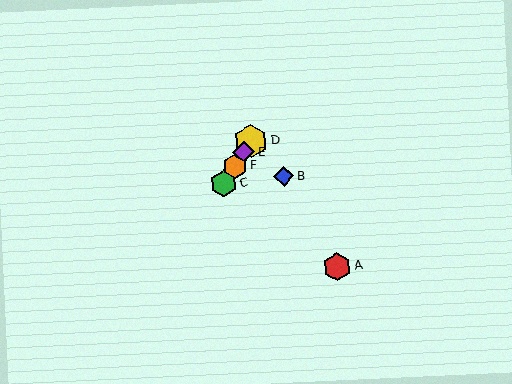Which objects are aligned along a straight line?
Objects C, D, E, F are aligned along a straight line.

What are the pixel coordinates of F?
Object F is at (235, 166).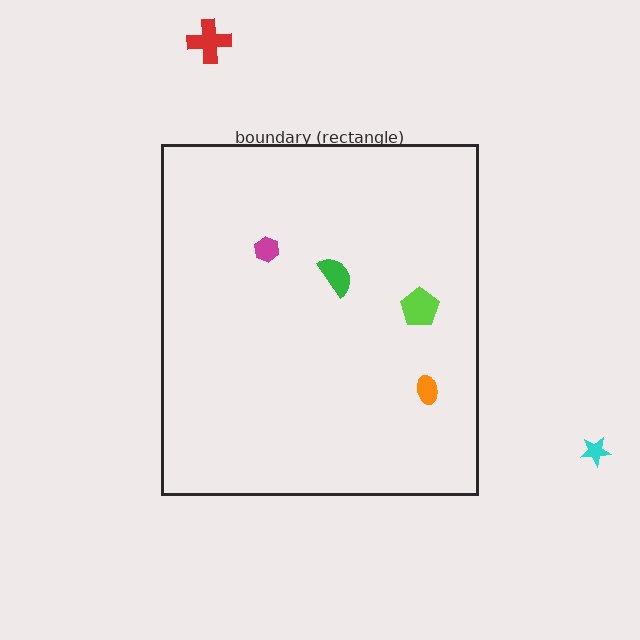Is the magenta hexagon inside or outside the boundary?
Inside.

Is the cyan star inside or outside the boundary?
Outside.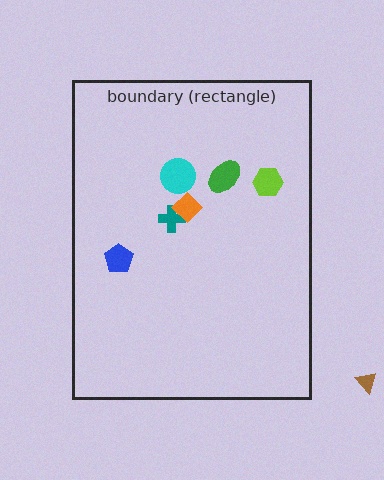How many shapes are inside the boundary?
6 inside, 1 outside.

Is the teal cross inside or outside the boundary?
Inside.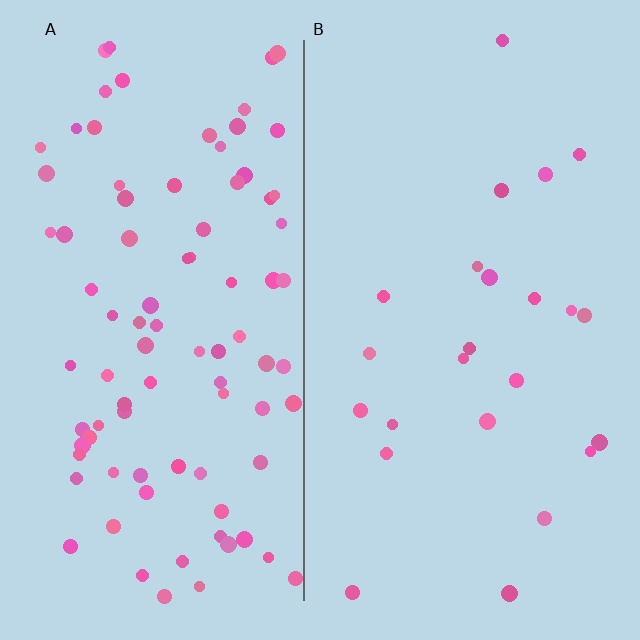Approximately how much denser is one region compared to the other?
Approximately 3.7× — region A over region B.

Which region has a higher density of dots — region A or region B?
A (the left).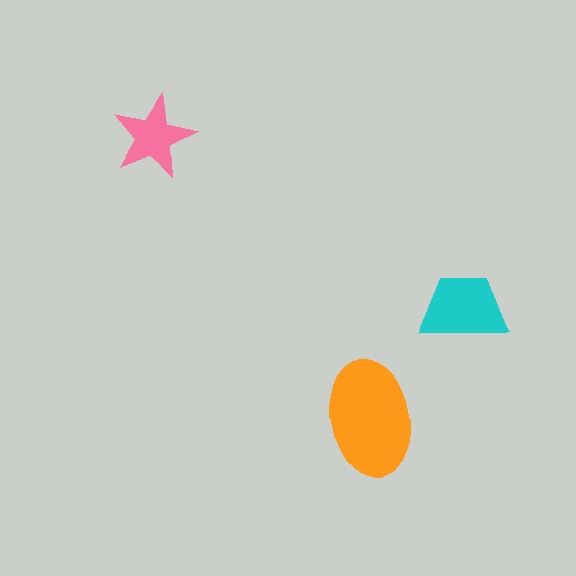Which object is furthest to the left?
The pink star is leftmost.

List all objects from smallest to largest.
The pink star, the cyan trapezoid, the orange ellipse.